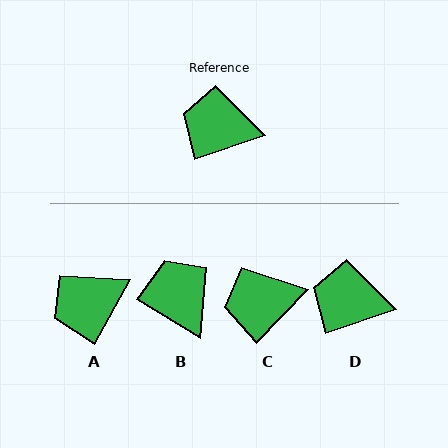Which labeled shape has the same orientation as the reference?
D.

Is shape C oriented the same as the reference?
No, it is off by about 27 degrees.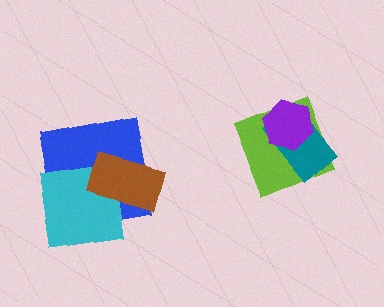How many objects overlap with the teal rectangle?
2 objects overlap with the teal rectangle.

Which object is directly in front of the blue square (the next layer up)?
The cyan square is directly in front of the blue square.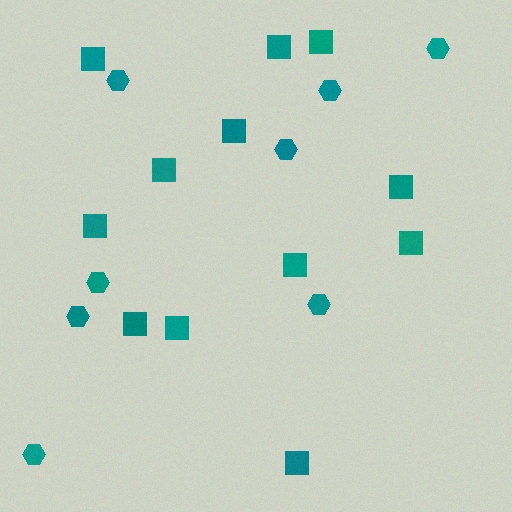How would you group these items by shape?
There are 2 groups: one group of squares (12) and one group of hexagons (8).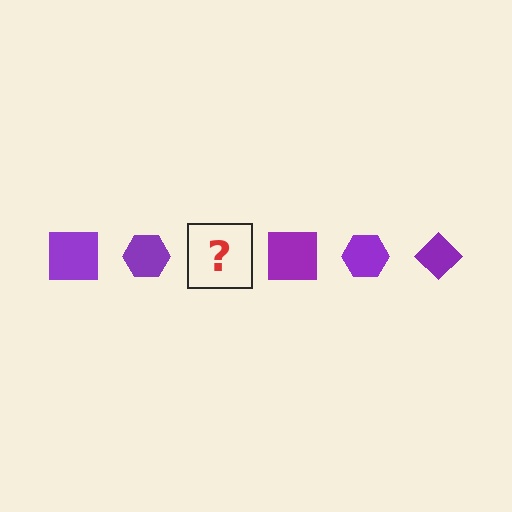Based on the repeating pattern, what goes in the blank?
The blank should be a purple diamond.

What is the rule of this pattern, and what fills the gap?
The rule is that the pattern cycles through square, hexagon, diamond shapes in purple. The gap should be filled with a purple diamond.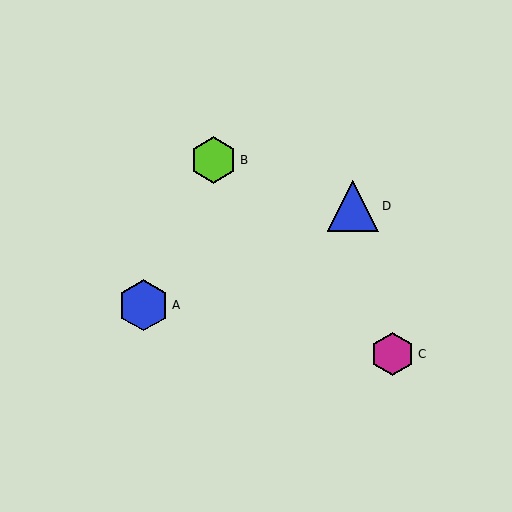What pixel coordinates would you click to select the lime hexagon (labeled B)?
Click at (214, 160) to select the lime hexagon B.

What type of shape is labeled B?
Shape B is a lime hexagon.